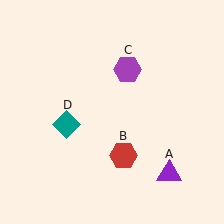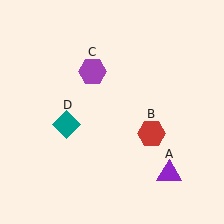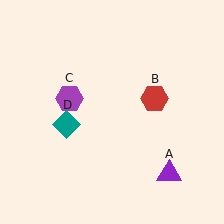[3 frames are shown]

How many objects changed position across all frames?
2 objects changed position: red hexagon (object B), purple hexagon (object C).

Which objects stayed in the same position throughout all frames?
Purple triangle (object A) and teal diamond (object D) remained stationary.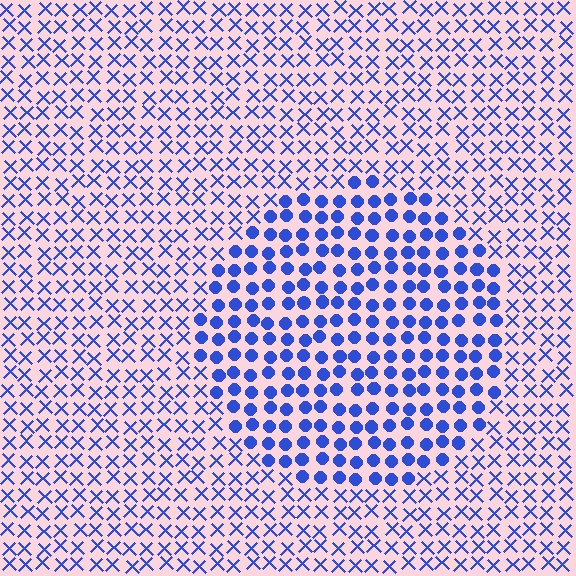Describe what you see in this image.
The image is filled with small blue elements arranged in a uniform grid. A circle-shaped region contains circles, while the surrounding area contains X marks. The boundary is defined purely by the change in element shape.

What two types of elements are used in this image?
The image uses circles inside the circle region and X marks outside it.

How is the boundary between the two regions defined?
The boundary is defined by a change in element shape: circles inside vs. X marks outside. All elements share the same color and spacing.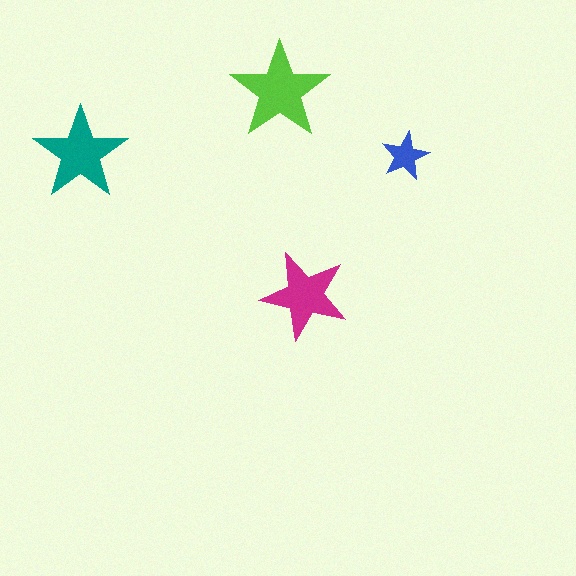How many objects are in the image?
There are 4 objects in the image.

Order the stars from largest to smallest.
the lime one, the teal one, the magenta one, the blue one.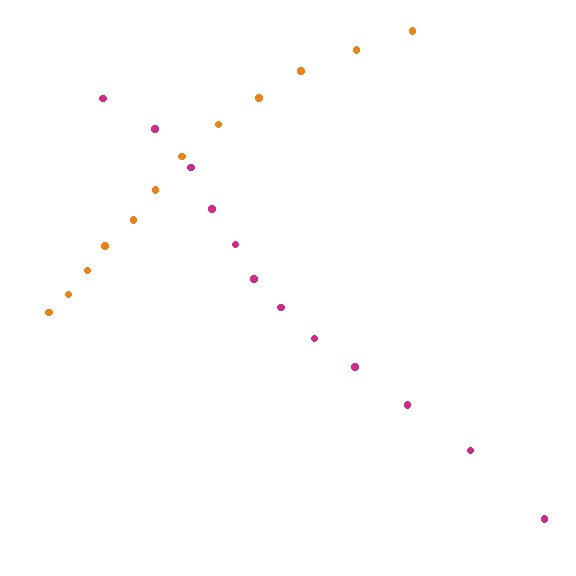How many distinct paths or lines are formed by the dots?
There are 2 distinct paths.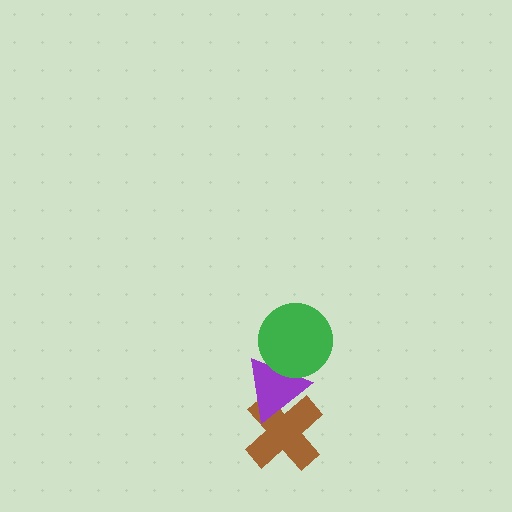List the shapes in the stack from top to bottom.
From top to bottom: the green circle, the purple triangle, the brown cross.